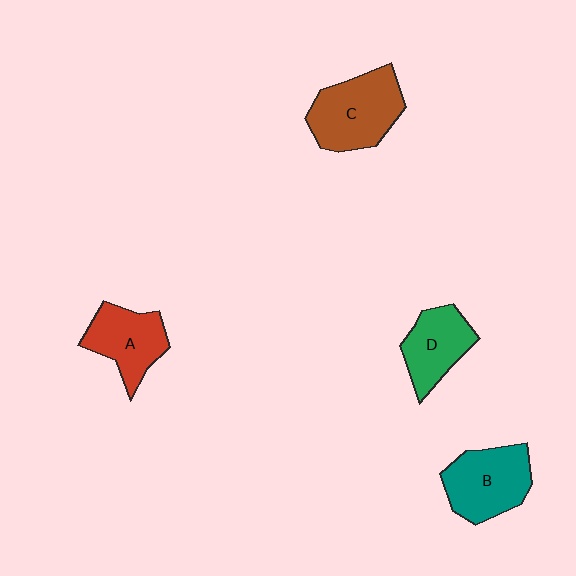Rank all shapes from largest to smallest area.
From largest to smallest: C (brown), B (teal), A (red), D (green).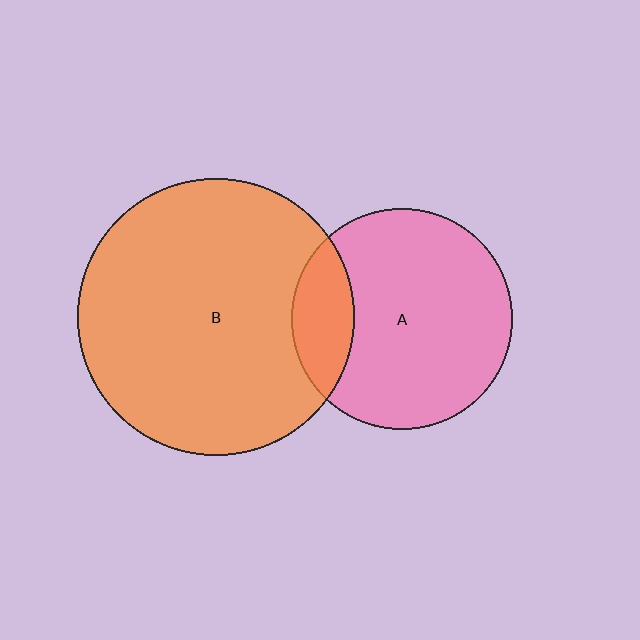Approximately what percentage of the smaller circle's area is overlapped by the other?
Approximately 20%.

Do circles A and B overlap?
Yes.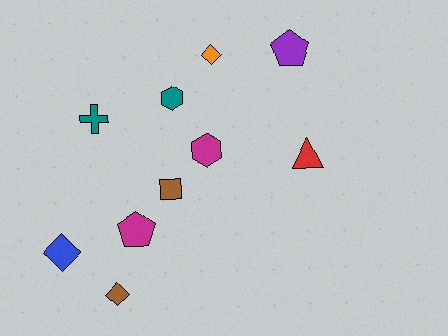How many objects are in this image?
There are 10 objects.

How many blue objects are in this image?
There is 1 blue object.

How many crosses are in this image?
There is 1 cross.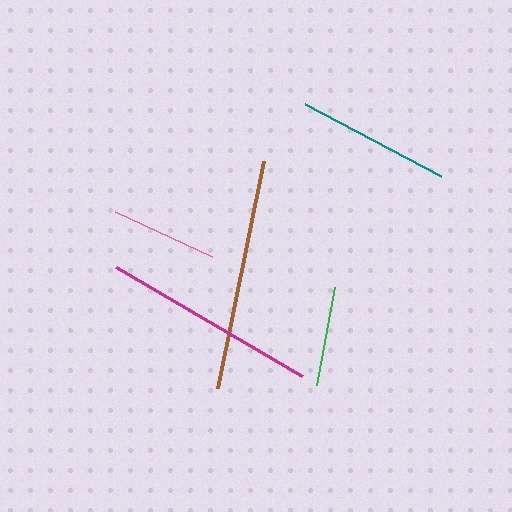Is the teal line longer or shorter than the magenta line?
The magenta line is longer than the teal line.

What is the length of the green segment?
The green segment is approximately 100 pixels long.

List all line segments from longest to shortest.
From longest to shortest: brown, magenta, teal, pink, green.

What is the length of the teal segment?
The teal segment is approximately 154 pixels long.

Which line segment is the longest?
The brown line is the longest at approximately 232 pixels.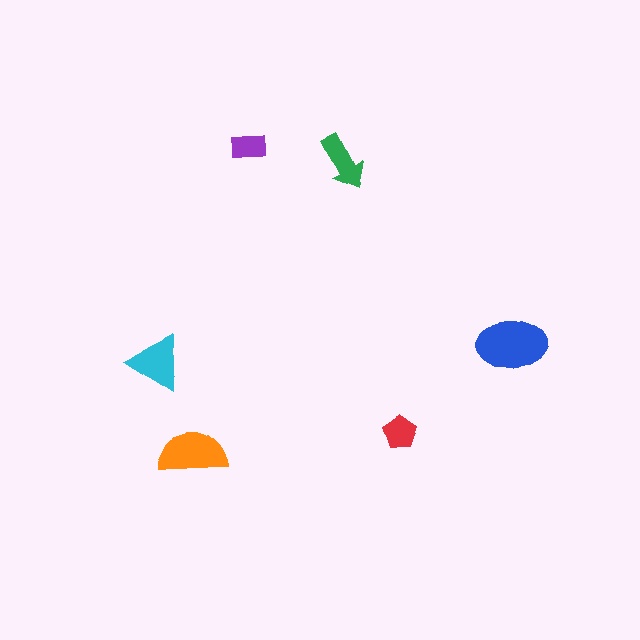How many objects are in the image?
There are 6 objects in the image.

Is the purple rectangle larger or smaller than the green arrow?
Smaller.